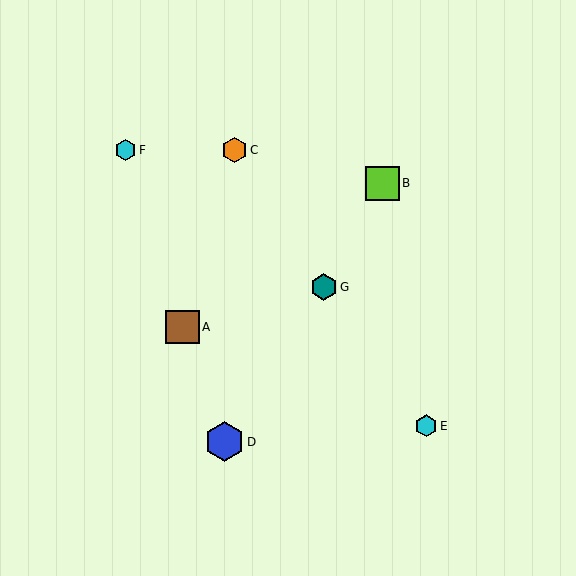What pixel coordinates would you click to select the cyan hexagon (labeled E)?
Click at (426, 426) to select the cyan hexagon E.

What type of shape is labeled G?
Shape G is a teal hexagon.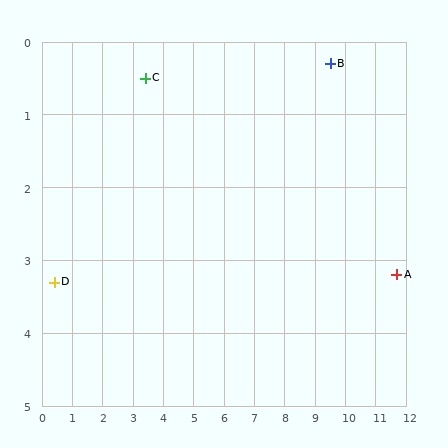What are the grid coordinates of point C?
Point C is at approximately (3.4, 0.5).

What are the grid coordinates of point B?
Point B is at approximately (9.5, 0.3).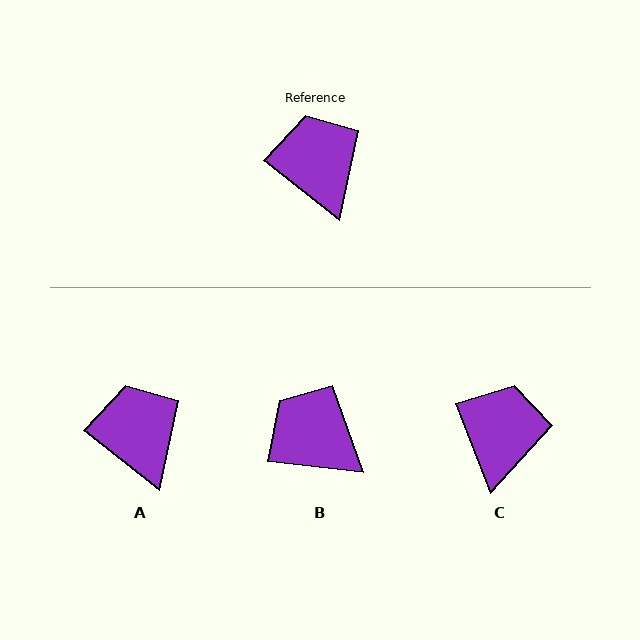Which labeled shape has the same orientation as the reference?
A.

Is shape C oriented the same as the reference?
No, it is off by about 31 degrees.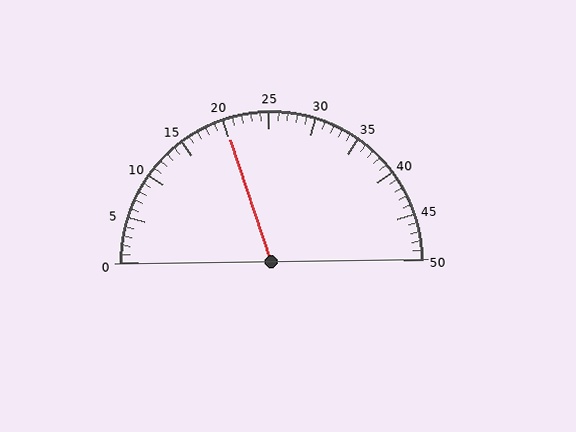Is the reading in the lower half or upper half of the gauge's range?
The reading is in the lower half of the range (0 to 50).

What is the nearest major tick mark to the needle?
The nearest major tick mark is 20.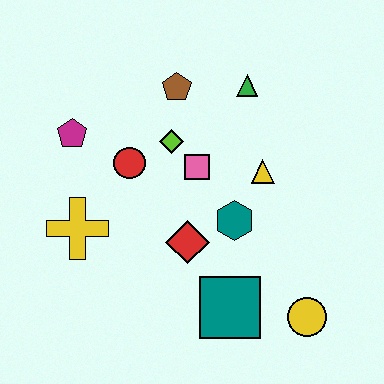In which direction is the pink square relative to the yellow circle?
The pink square is above the yellow circle.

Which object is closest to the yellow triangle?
The teal hexagon is closest to the yellow triangle.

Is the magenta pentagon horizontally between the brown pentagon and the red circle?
No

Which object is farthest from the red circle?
The yellow circle is farthest from the red circle.